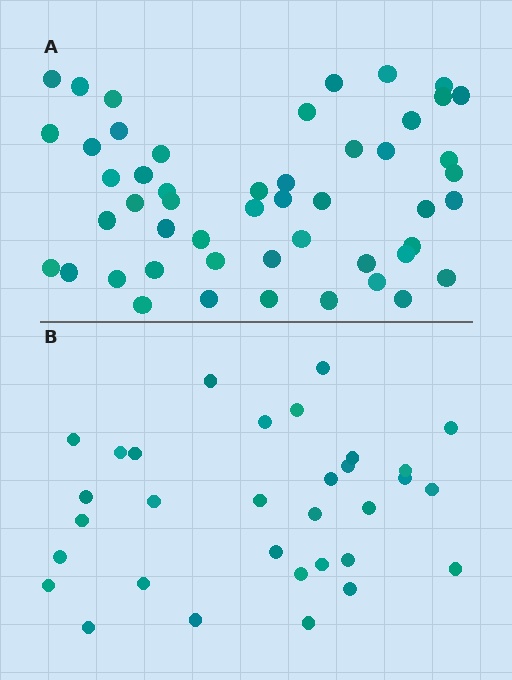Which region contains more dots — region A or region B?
Region A (the top region) has more dots.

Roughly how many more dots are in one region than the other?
Region A has approximately 20 more dots than region B.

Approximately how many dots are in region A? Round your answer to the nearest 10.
About 50 dots.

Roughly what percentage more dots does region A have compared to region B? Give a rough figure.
About 55% more.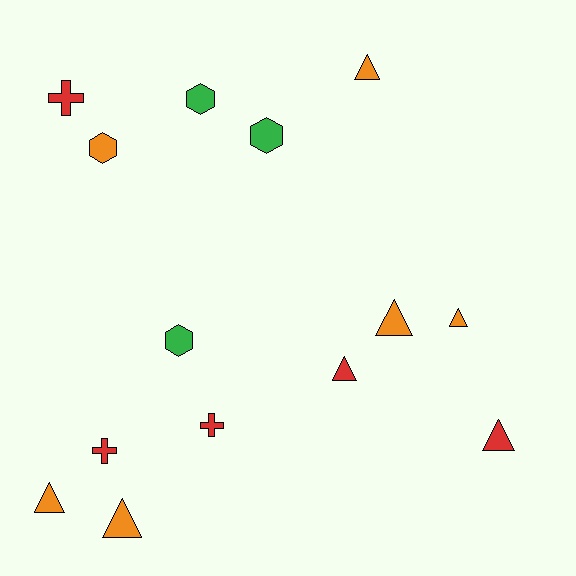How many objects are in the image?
There are 14 objects.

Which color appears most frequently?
Orange, with 6 objects.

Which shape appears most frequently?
Triangle, with 7 objects.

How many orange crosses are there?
There are no orange crosses.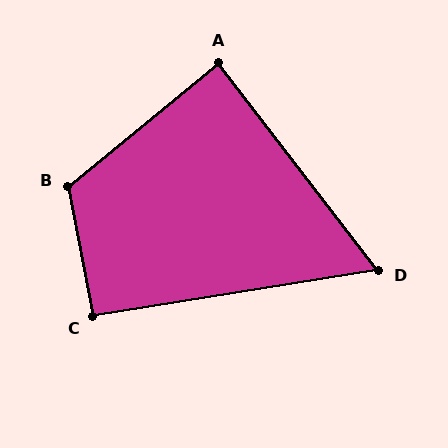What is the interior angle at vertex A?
Approximately 88 degrees (approximately right).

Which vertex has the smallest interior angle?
D, at approximately 62 degrees.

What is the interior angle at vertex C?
Approximately 92 degrees (approximately right).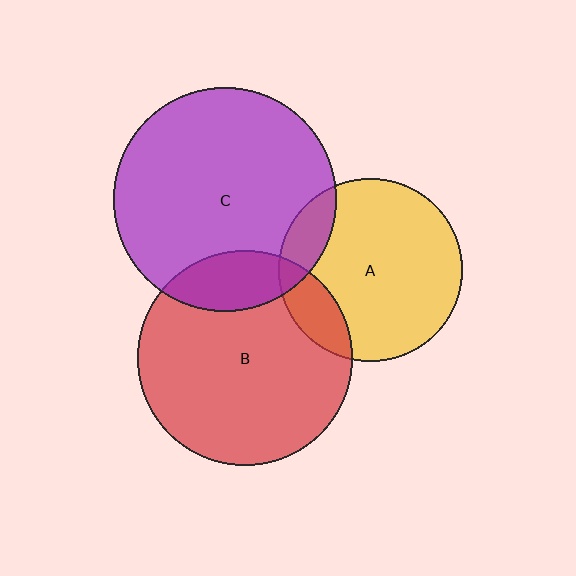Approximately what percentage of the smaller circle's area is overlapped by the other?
Approximately 15%.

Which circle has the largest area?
Circle C (purple).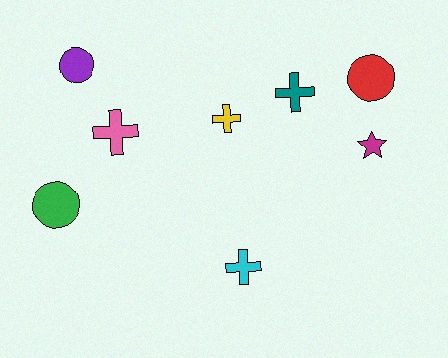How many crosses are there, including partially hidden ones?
There are 4 crosses.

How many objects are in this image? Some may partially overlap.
There are 8 objects.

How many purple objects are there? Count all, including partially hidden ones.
There is 1 purple object.